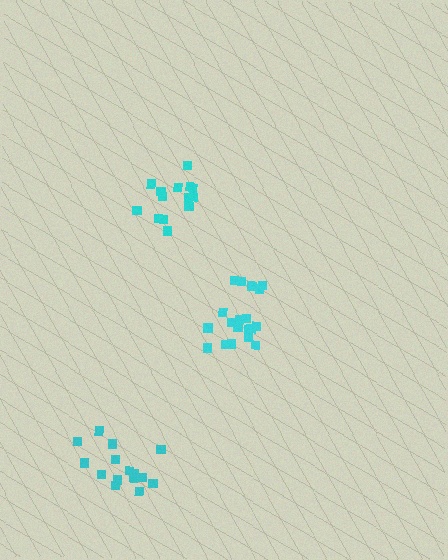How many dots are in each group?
Group 1: 15 dots, Group 2: 15 dots, Group 3: 19 dots (49 total).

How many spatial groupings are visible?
There are 3 spatial groupings.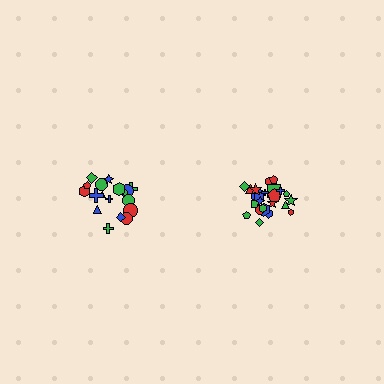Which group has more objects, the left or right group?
The right group.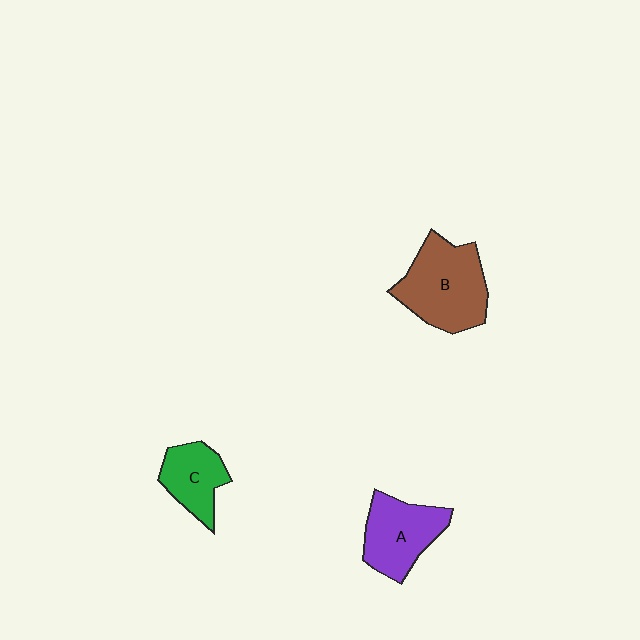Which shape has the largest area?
Shape B (brown).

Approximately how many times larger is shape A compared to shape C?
Approximately 1.3 times.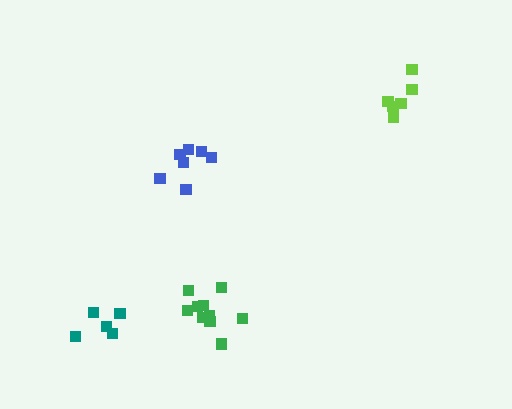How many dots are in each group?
Group 1: 6 dots, Group 2: 10 dots, Group 3: 5 dots, Group 4: 7 dots (28 total).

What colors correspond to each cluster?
The clusters are colored: lime, green, teal, blue.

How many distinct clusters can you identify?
There are 4 distinct clusters.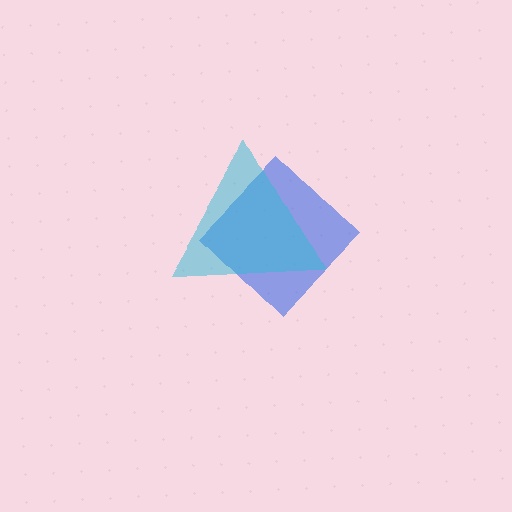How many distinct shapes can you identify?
There are 2 distinct shapes: a blue diamond, a cyan triangle.